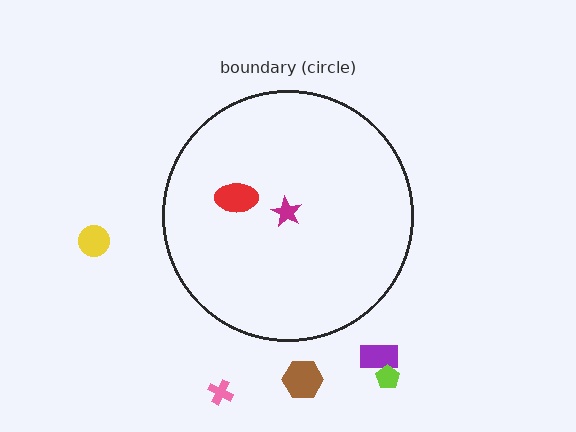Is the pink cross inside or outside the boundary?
Outside.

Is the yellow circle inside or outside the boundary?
Outside.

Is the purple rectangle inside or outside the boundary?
Outside.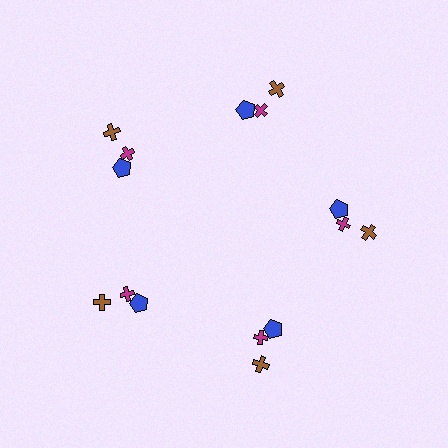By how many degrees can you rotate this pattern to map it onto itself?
The pattern maps onto itself every 72 degrees of rotation.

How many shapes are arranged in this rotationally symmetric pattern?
There are 15 shapes, arranged in 5 groups of 3.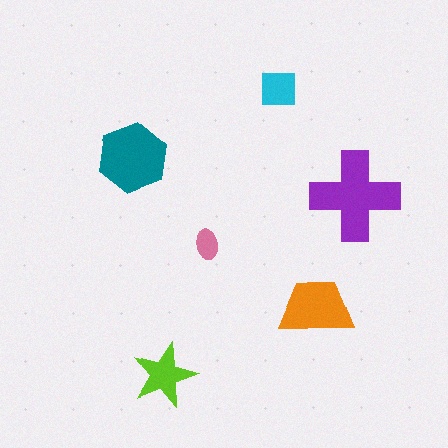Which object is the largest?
The purple cross.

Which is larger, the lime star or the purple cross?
The purple cross.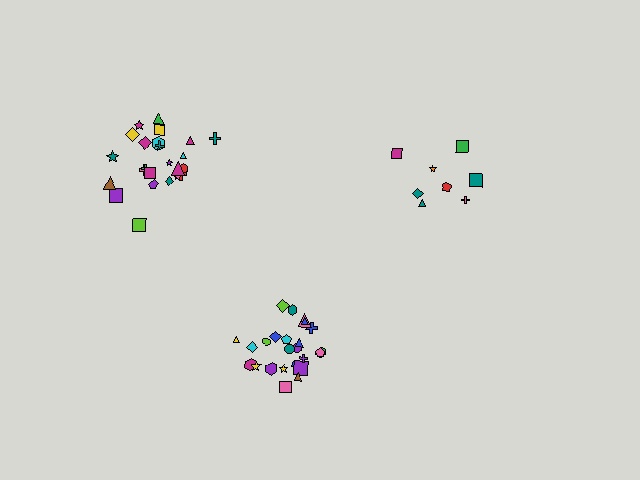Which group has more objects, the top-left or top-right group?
The top-left group.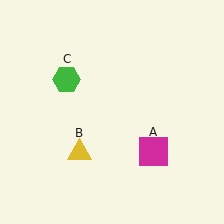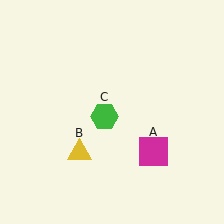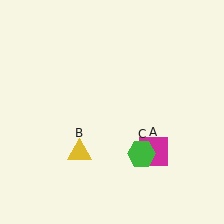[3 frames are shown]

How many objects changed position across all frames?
1 object changed position: green hexagon (object C).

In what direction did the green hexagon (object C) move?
The green hexagon (object C) moved down and to the right.